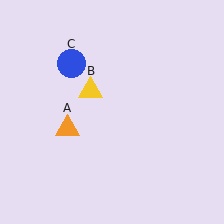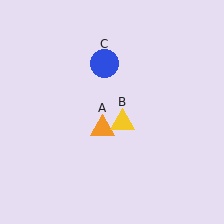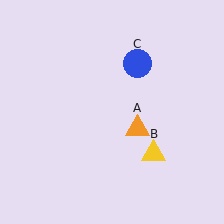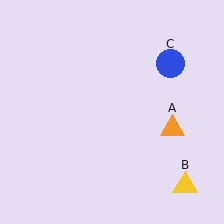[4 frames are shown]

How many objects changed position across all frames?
3 objects changed position: orange triangle (object A), yellow triangle (object B), blue circle (object C).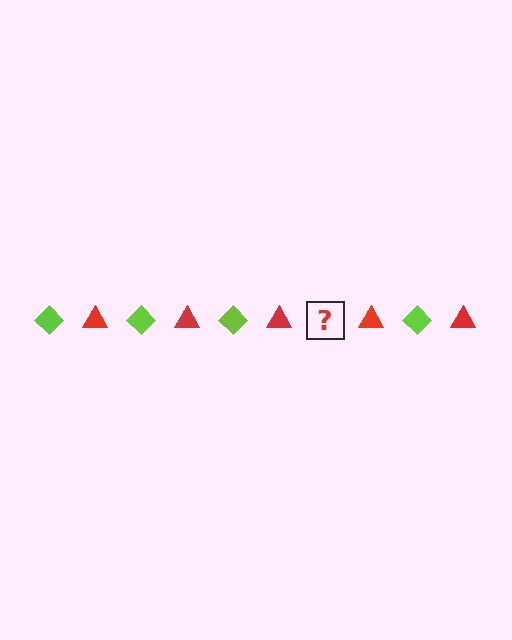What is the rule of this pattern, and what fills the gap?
The rule is that the pattern alternates between lime diamond and red triangle. The gap should be filled with a lime diamond.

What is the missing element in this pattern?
The missing element is a lime diamond.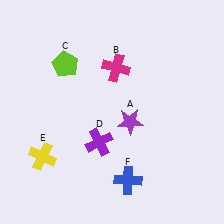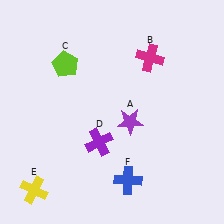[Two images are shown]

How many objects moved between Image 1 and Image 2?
2 objects moved between the two images.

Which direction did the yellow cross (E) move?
The yellow cross (E) moved down.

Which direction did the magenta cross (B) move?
The magenta cross (B) moved right.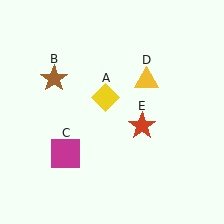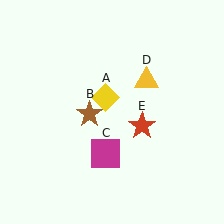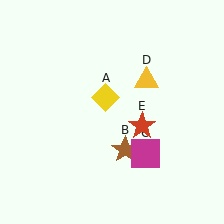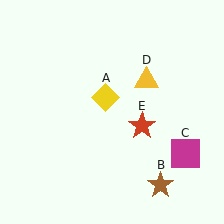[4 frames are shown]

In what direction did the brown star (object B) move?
The brown star (object B) moved down and to the right.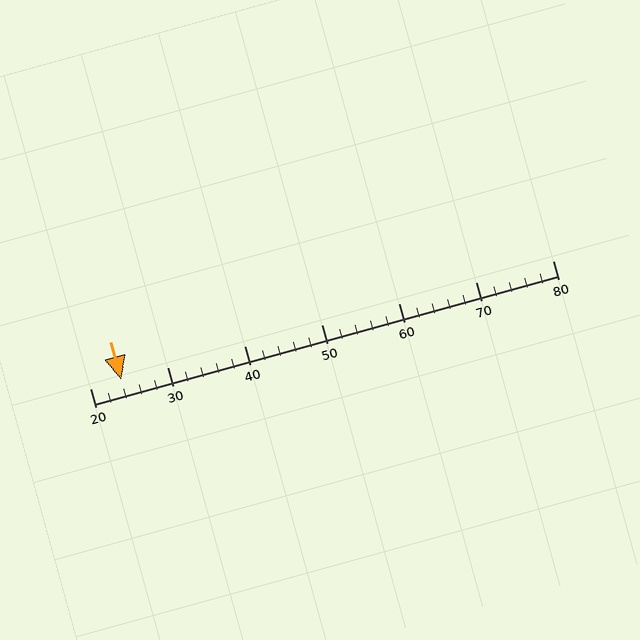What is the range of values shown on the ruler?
The ruler shows values from 20 to 80.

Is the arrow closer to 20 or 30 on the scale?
The arrow is closer to 20.